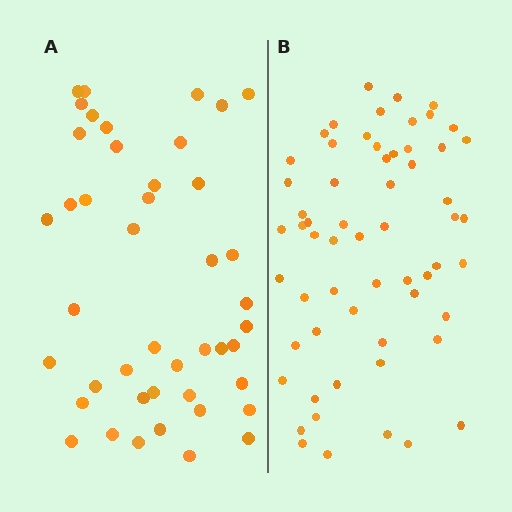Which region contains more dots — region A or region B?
Region B (the right region) has more dots.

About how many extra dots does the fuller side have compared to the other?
Region B has approximately 15 more dots than region A.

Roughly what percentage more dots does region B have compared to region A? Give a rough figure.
About 35% more.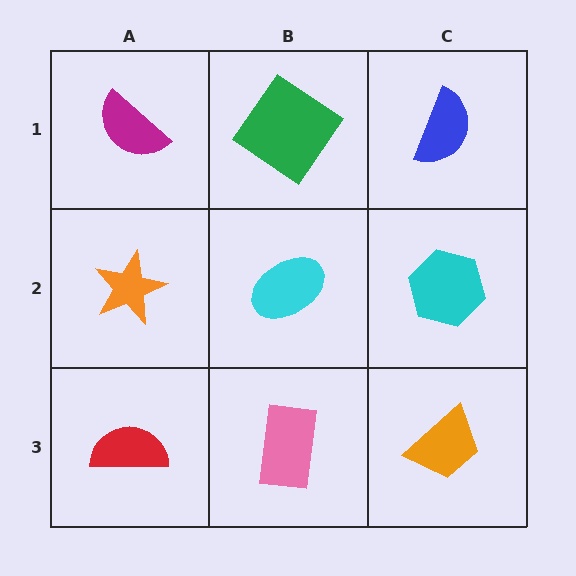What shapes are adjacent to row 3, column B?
A cyan ellipse (row 2, column B), a red semicircle (row 3, column A), an orange trapezoid (row 3, column C).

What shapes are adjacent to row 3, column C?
A cyan hexagon (row 2, column C), a pink rectangle (row 3, column B).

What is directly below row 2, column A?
A red semicircle.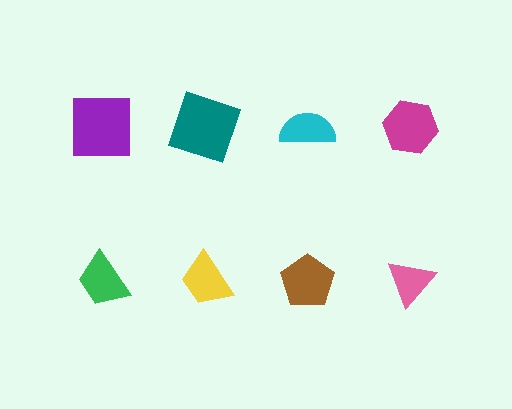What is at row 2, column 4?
A pink triangle.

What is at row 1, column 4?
A magenta hexagon.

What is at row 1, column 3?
A cyan semicircle.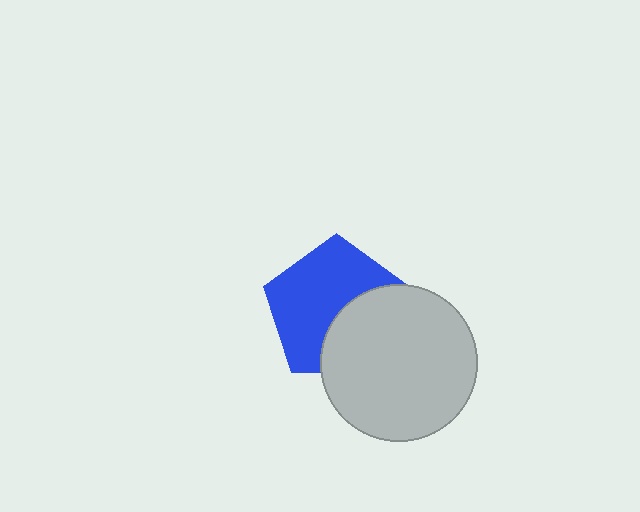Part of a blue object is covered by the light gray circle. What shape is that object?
It is a pentagon.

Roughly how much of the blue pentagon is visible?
About half of it is visible (roughly 61%).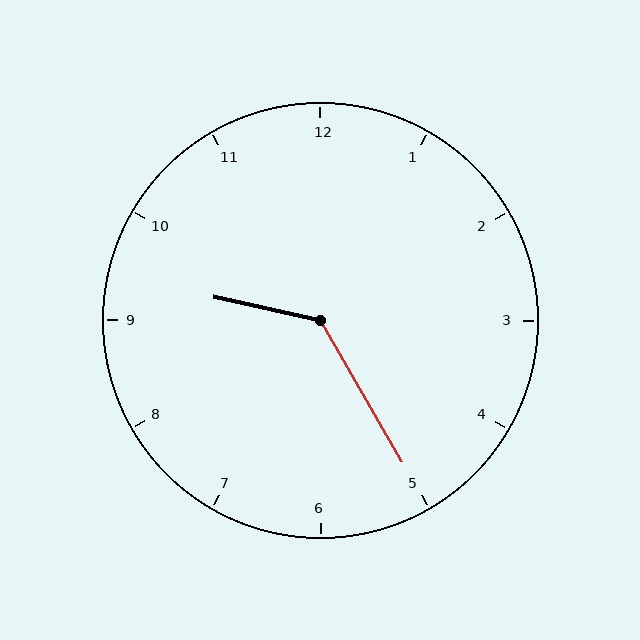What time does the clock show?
9:25.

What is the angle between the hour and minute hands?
Approximately 132 degrees.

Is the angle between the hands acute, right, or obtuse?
It is obtuse.